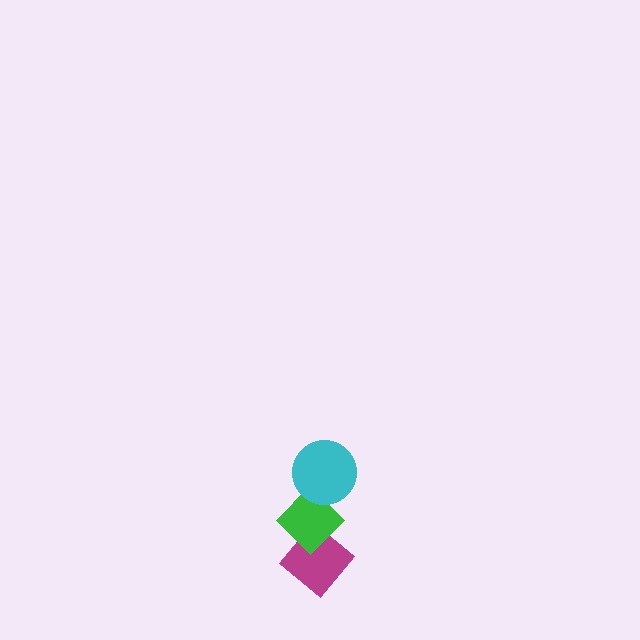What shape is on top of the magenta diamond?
The green diamond is on top of the magenta diamond.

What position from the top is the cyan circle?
The cyan circle is 1st from the top.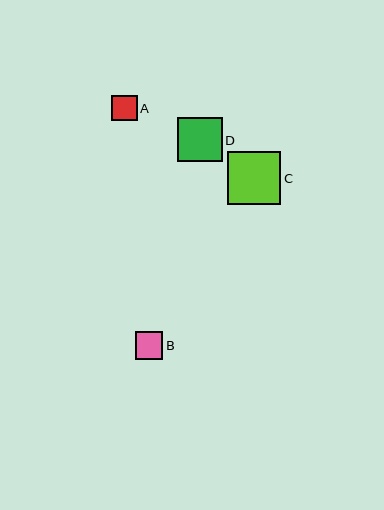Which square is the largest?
Square C is the largest with a size of approximately 53 pixels.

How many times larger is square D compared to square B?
Square D is approximately 1.6 times the size of square B.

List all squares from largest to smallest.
From largest to smallest: C, D, B, A.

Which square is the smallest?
Square A is the smallest with a size of approximately 25 pixels.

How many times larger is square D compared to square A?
Square D is approximately 1.8 times the size of square A.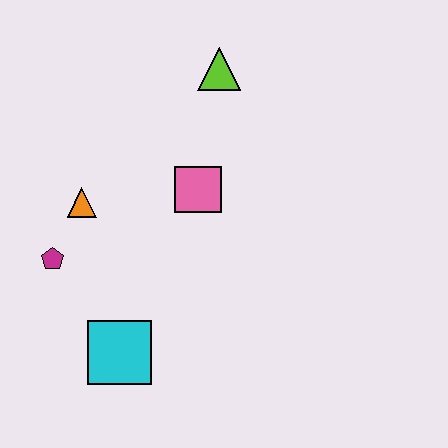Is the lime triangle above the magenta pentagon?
Yes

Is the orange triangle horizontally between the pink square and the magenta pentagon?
Yes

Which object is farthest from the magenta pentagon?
The lime triangle is farthest from the magenta pentagon.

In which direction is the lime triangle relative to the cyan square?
The lime triangle is above the cyan square.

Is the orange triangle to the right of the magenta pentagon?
Yes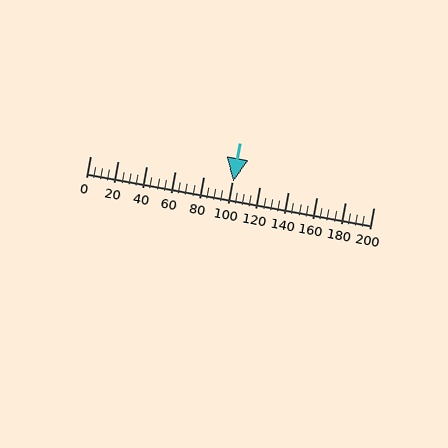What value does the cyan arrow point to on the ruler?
The cyan arrow points to approximately 101.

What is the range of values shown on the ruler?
The ruler shows values from 0 to 200.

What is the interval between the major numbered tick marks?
The major tick marks are spaced 20 units apart.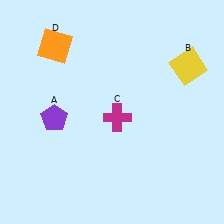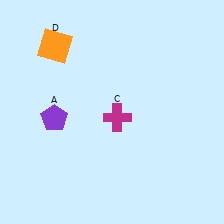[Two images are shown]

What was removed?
The yellow square (B) was removed in Image 2.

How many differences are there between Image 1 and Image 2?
There is 1 difference between the two images.